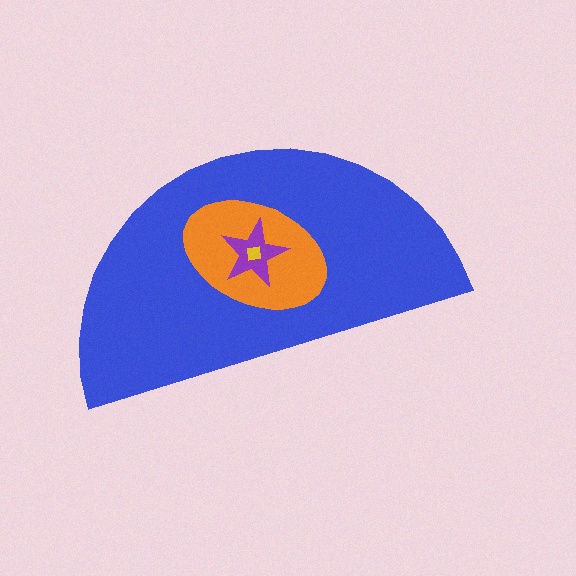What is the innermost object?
The yellow square.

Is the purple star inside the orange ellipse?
Yes.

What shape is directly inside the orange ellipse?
The purple star.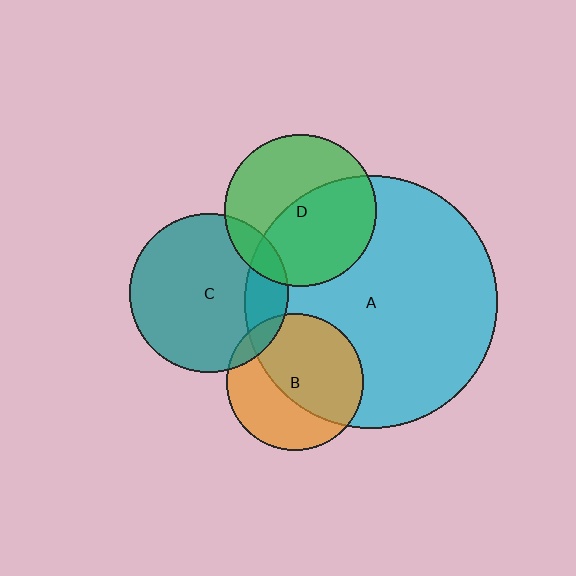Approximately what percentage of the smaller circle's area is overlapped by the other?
Approximately 60%.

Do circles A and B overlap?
Yes.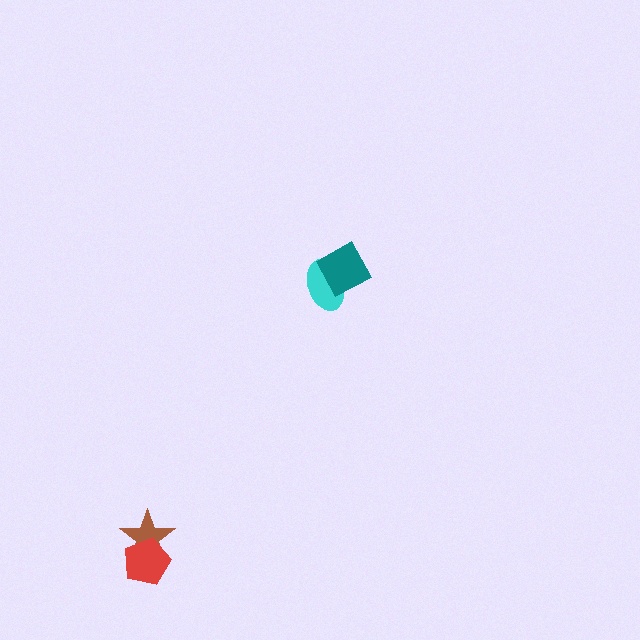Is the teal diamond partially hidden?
No, no other shape covers it.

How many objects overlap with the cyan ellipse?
1 object overlaps with the cyan ellipse.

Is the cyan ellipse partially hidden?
Yes, it is partially covered by another shape.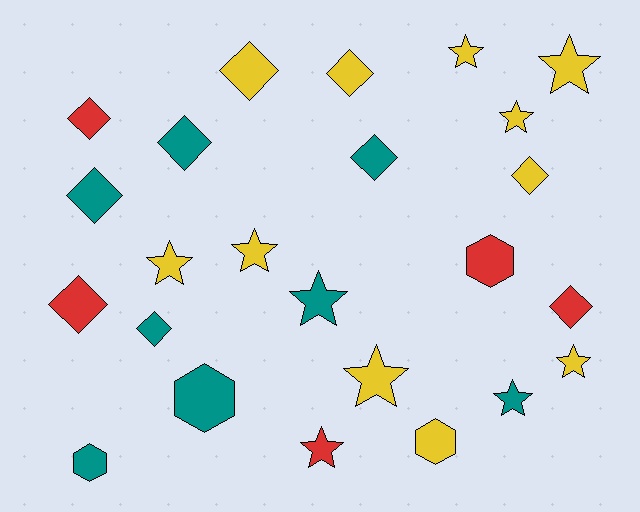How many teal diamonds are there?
There are 4 teal diamonds.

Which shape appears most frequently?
Diamond, with 10 objects.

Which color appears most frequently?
Yellow, with 11 objects.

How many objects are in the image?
There are 24 objects.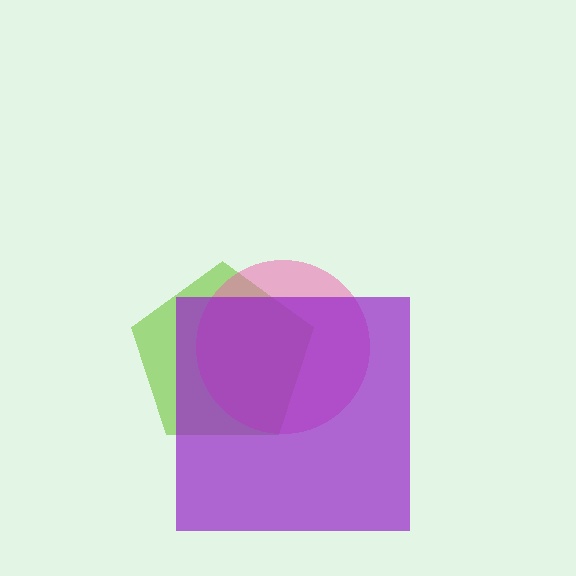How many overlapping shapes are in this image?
There are 3 overlapping shapes in the image.